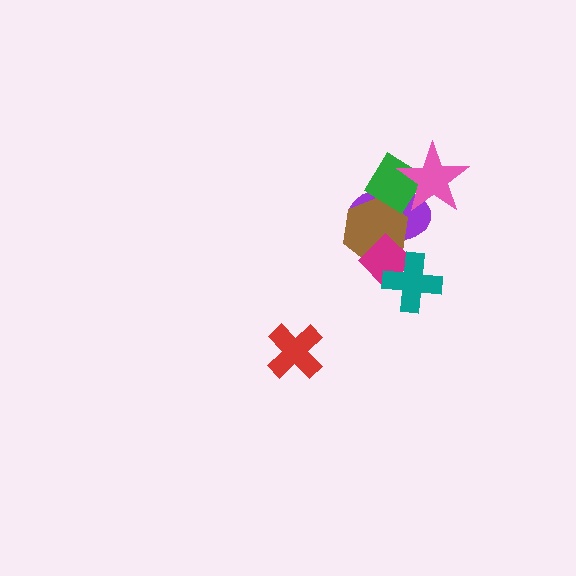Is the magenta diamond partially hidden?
Yes, it is partially covered by another shape.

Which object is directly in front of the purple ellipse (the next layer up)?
The brown hexagon is directly in front of the purple ellipse.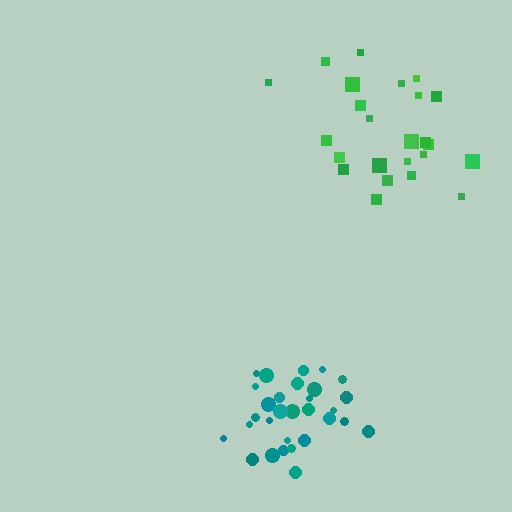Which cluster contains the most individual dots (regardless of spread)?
Teal (31).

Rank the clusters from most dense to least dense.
teal, green.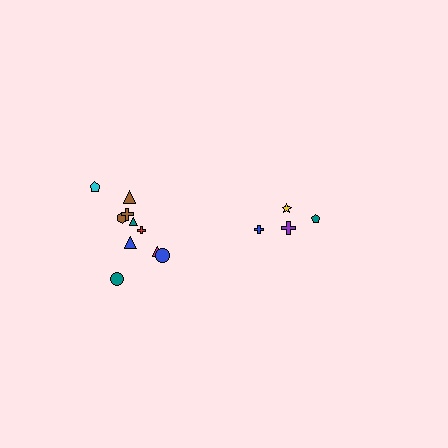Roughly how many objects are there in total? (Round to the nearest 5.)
Roughly 15 objects in total.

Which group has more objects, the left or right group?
The left group.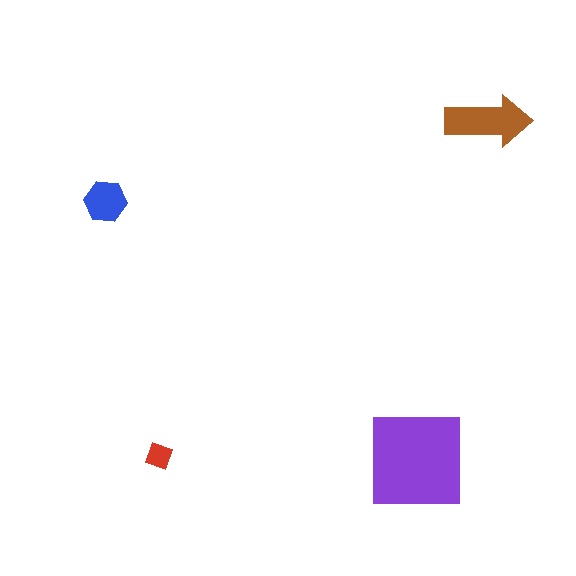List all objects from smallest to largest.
The red diamond, the blue hexagon, the brown arrow, the purple square.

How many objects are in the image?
There are 4 objects in the image.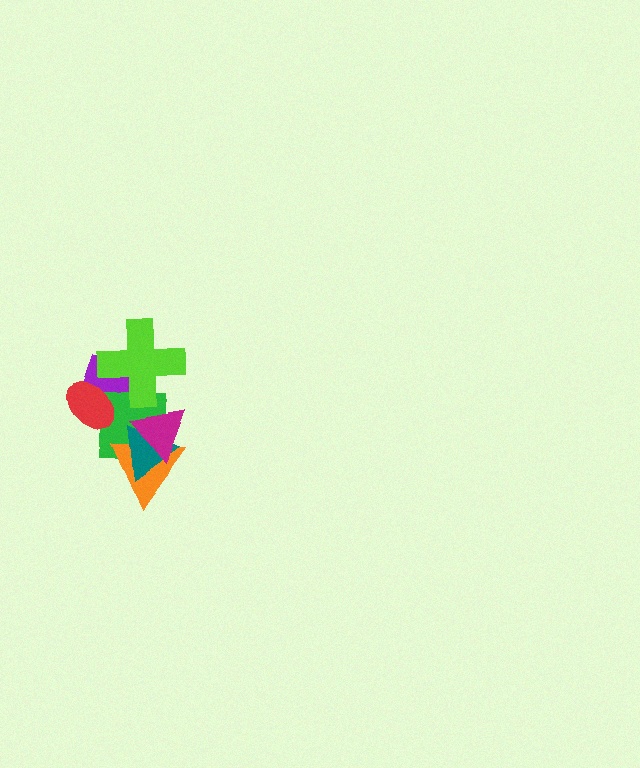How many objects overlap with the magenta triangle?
3 objects overlap with the magenta triangle.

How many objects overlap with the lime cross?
2 objects overlap with the lime cross.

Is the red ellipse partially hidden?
No, no other shape covers it.